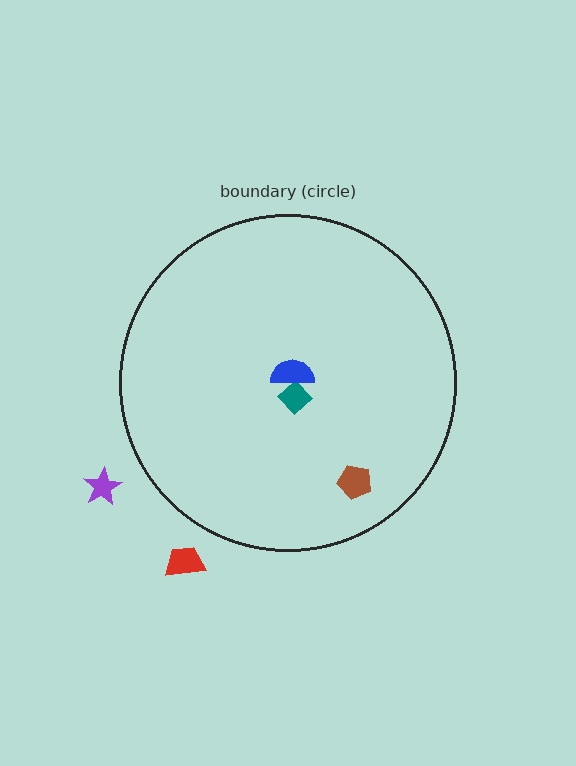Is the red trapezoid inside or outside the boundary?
Outside.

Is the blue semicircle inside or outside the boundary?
Inside.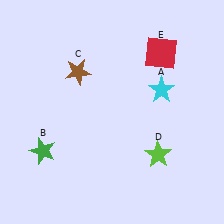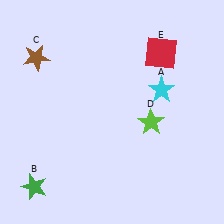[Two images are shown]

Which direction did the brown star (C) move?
The brown star (C) moved left.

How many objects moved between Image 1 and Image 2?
3 objects moved between the two images.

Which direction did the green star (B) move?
The green star (B) moved down.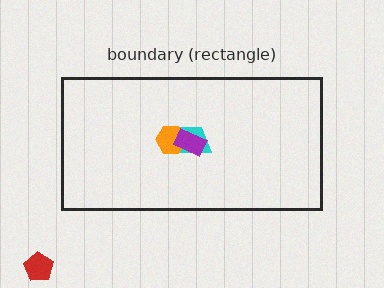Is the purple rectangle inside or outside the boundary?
Inside.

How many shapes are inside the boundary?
3 inside, 1 outside.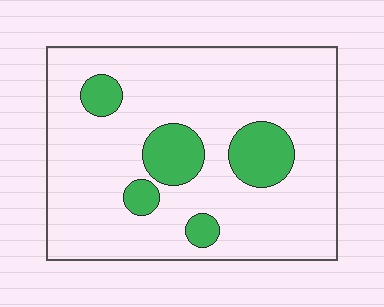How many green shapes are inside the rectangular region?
5.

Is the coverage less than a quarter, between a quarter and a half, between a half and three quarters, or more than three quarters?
Less than a quarter.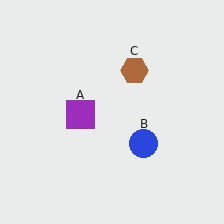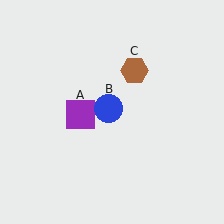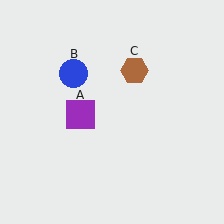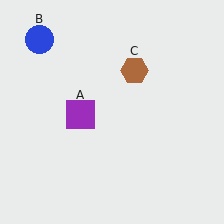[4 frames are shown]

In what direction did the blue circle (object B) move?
The blue circle (object B) moved up and to the left.